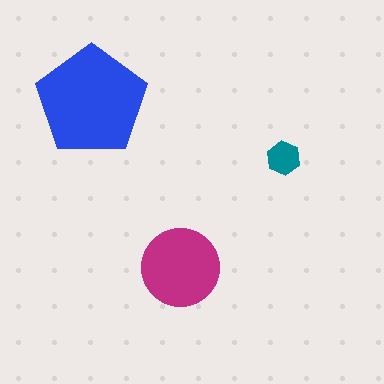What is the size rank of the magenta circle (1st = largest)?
2nd.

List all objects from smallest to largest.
The teal hexagon, the magenta circle, the blue pentagon.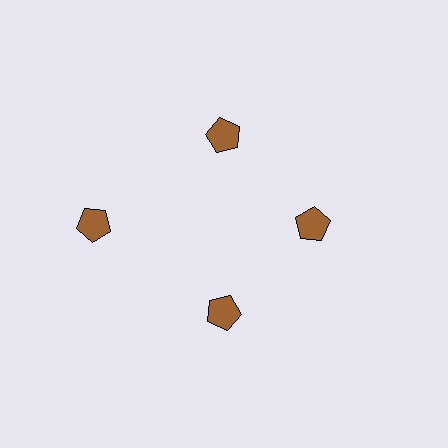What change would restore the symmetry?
The symmetry would be restored by moving it inward, back onto the ring so that all 4 pentagons sit at equal angles and equal distance from the center.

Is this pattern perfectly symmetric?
No. The 4 brown pentagons are arranged in a ring, but one element near the 9 o'clock position is pushed outward from the center, breaking the 4-fold rotational symmetry.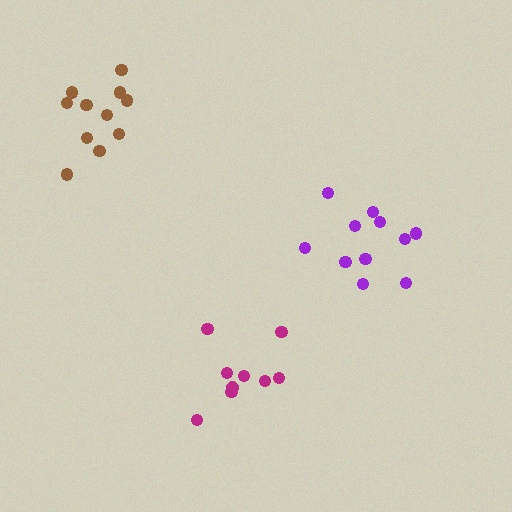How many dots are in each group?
Group 1: 11 dots, Group 2: 10 dots, Group 3: 11 dots (32 total).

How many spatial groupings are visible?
There are 3 spatial groupings.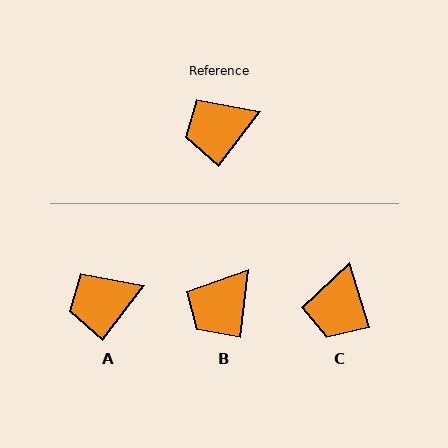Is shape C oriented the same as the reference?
No, it is off by about 55 degrees.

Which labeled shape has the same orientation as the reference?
A.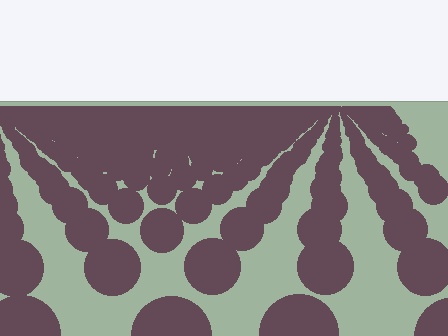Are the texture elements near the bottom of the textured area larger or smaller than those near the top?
Larger. Near the bottom, elements are closer to the viewer and appear at a bigger on-screen size.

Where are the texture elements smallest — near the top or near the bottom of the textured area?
Near the top.